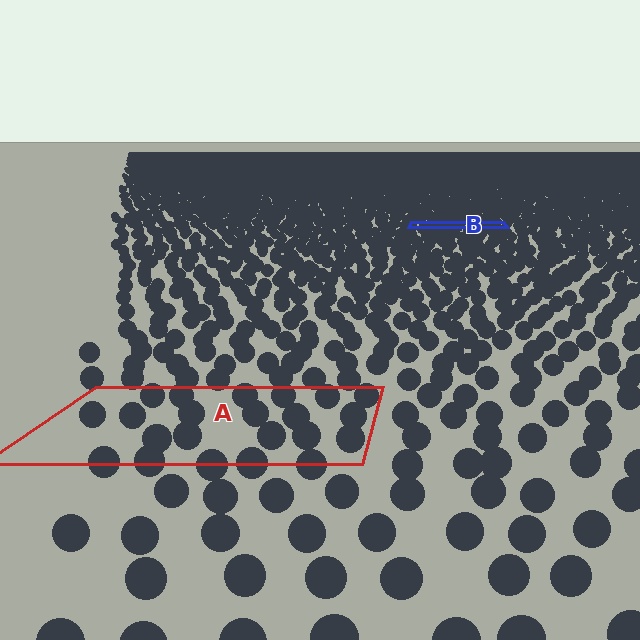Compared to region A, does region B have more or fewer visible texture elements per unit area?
Region B has more texture elements per unit area — they are packed more densely because it is farther away.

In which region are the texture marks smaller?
The texture marks are smaller in region B, because it is farther away.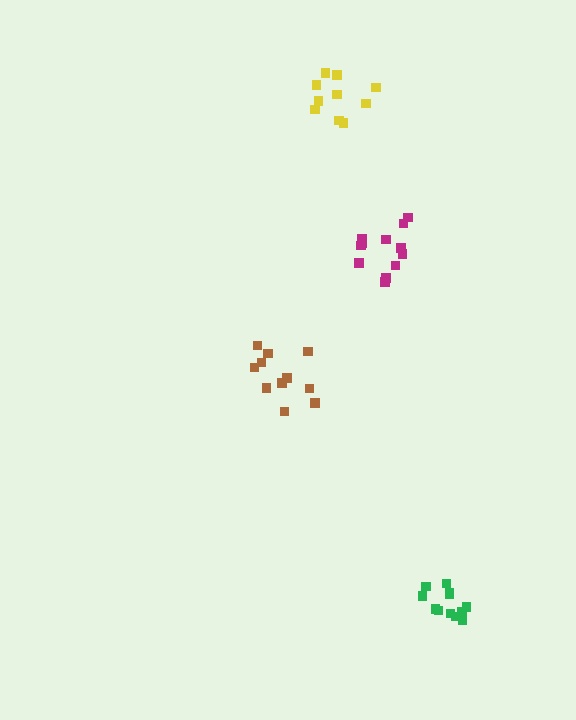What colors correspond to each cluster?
The clusters are colored: brown, yellow, magenta, green.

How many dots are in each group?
Group 1: 11 dots, Group 2: 10 dots, Group 3: 12 dots, Group 4: 12 dots (45 total).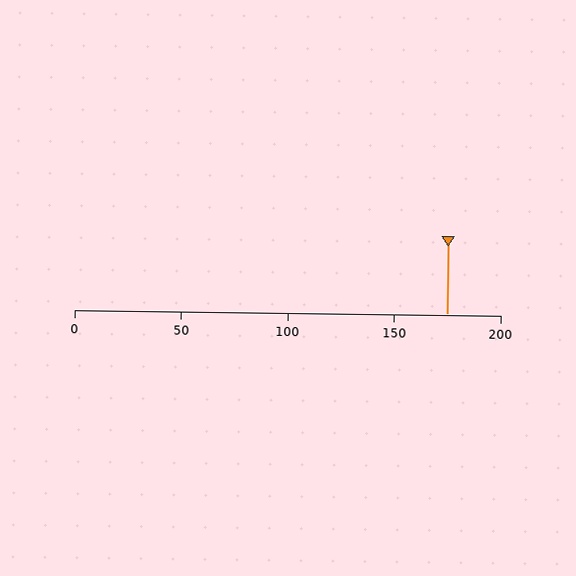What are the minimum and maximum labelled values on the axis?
The axis runs from 0 to 200.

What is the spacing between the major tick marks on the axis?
The major ticks are spaced 50 apart.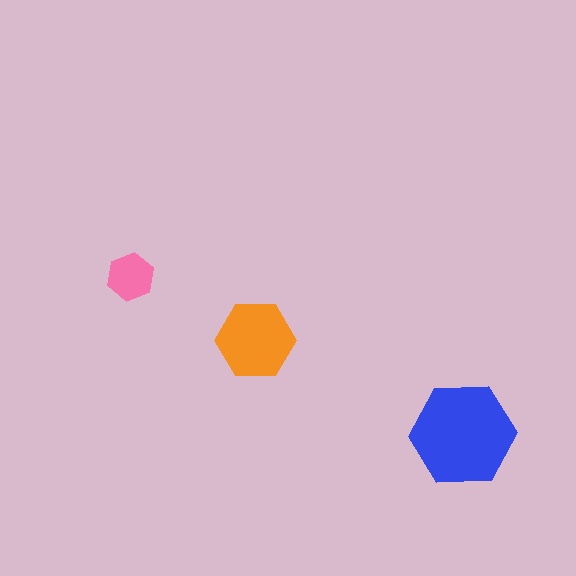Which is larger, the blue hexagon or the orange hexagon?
The blue one.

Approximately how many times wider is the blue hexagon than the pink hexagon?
About 2 times wider.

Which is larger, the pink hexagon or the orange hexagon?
The orange one.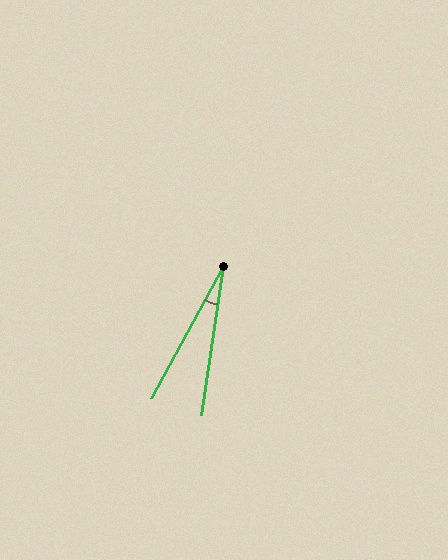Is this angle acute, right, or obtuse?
It is acute.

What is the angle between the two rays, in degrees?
Approximately 20 degrees.